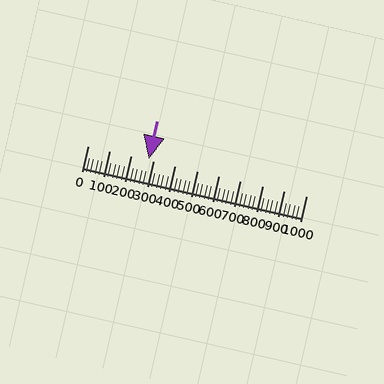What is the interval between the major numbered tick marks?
The major tick marks are spaced 100 units apart.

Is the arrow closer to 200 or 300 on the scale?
The arrow is closer to 300.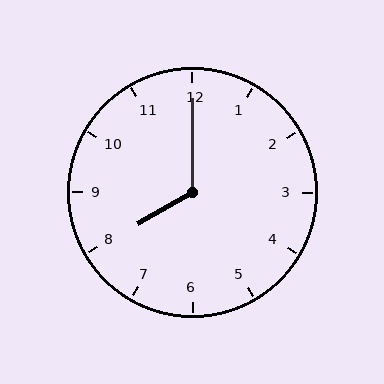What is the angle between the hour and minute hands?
Approximately 120 degrees.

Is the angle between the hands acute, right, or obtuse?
It is obtuse.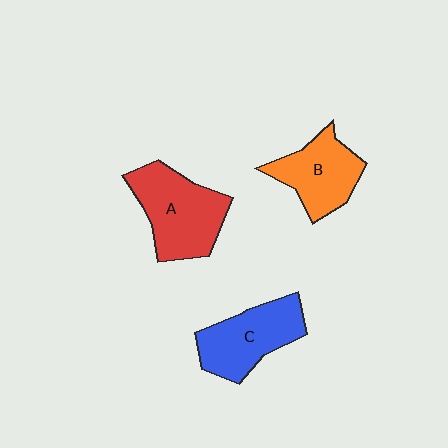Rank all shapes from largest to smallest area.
From largest to smallest: A (red), C (blue), B (orange).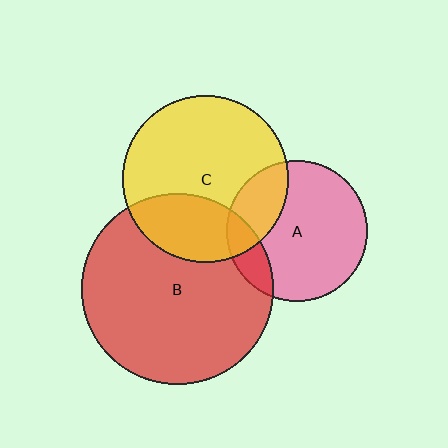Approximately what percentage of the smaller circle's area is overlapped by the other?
Approximately 15%.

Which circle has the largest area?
Circle B (red).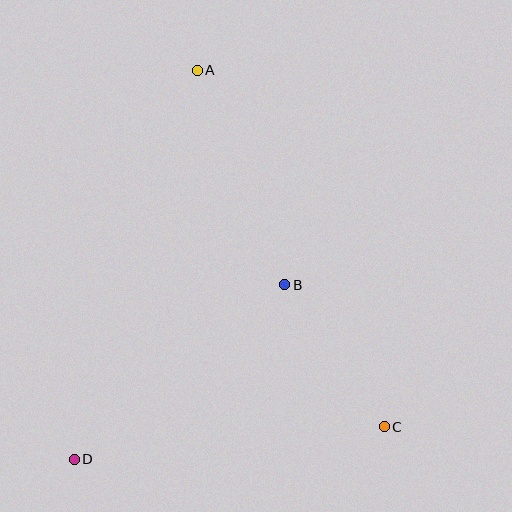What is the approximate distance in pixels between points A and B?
The distance between A and B is approximately 232 pixels.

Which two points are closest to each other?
Points B and C are closest to each other.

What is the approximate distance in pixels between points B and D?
The distance between B and D is approximately 273 pixels.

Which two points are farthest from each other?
Points A and D are farthest from each other.